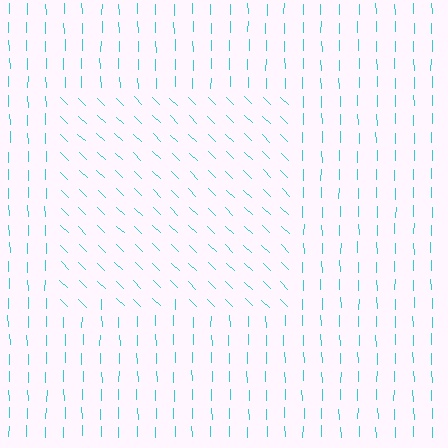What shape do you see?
I see a rectangle.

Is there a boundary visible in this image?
Yes, there is a texture boundary formed by a change in line orientation.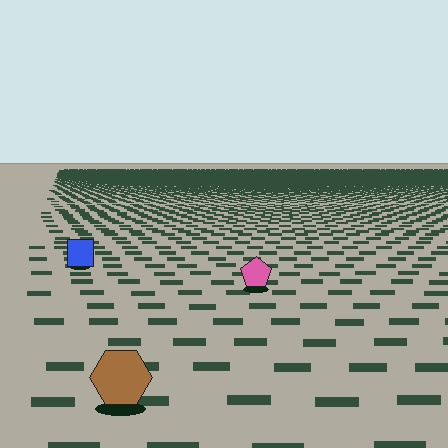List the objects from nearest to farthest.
From nearest to farthest: the brown hexagon, the pink pentagon, the blue square.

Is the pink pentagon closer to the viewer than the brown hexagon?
No. The brown hexagon is closer — you can tell from the texture gradient: the ground texture is coarser near it.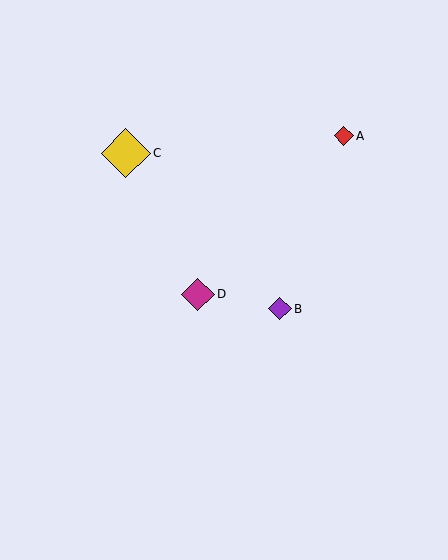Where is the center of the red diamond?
The center of the red diamond is at (344, 136).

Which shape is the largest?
The yellow diamond (labeled C) is the largest.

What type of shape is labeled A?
Shape A is a red diamond.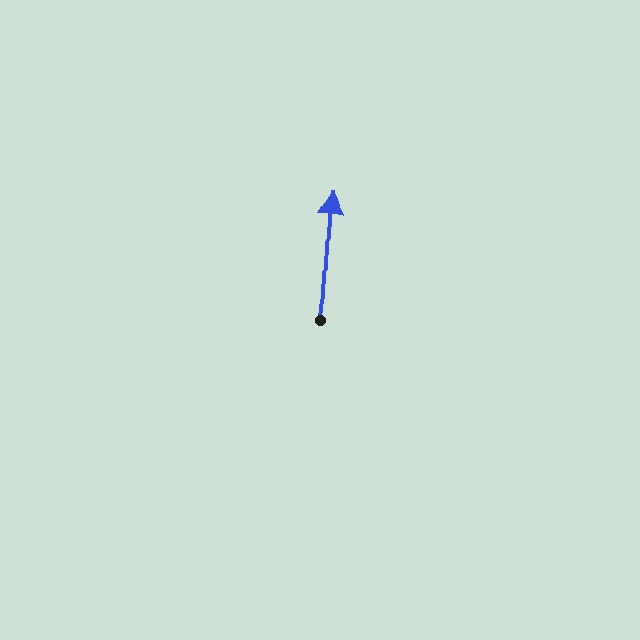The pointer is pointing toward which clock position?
Roughly 12 o'clock.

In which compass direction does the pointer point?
North.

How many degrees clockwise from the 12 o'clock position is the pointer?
Approximately 4 degrees.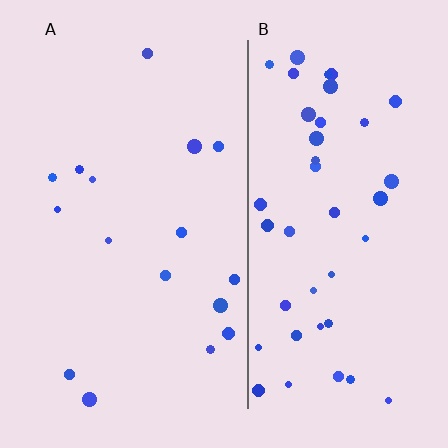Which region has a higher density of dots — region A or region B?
B (the right).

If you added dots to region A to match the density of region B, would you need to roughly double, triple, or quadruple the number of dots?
Approximately triple.